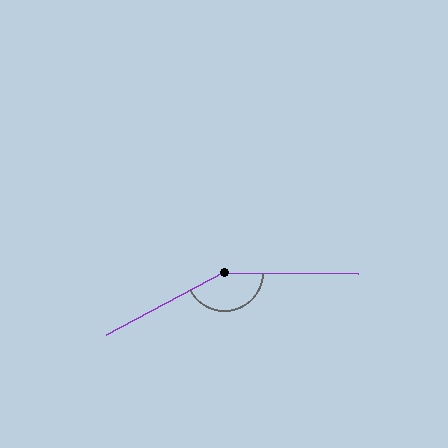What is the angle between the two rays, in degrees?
Approximately 151 degrees.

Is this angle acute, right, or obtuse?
It is obtuse.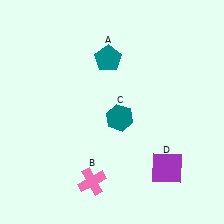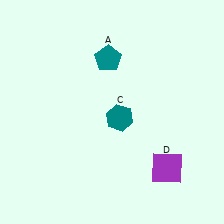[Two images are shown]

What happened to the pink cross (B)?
The pink cross (B) was removed in Image 2. It was in the bottom-left area of Image 1.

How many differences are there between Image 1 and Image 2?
There is 1 difference between the two images.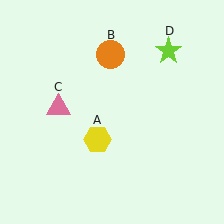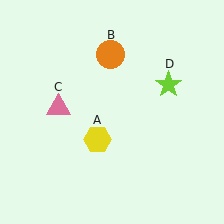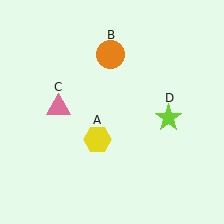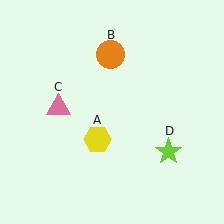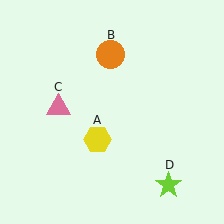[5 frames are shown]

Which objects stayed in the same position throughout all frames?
Yellow hexagon (object A) and orange circle (object B) and pink triangle (object C) remained stationary.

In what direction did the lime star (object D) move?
The lime star (object D) moved down.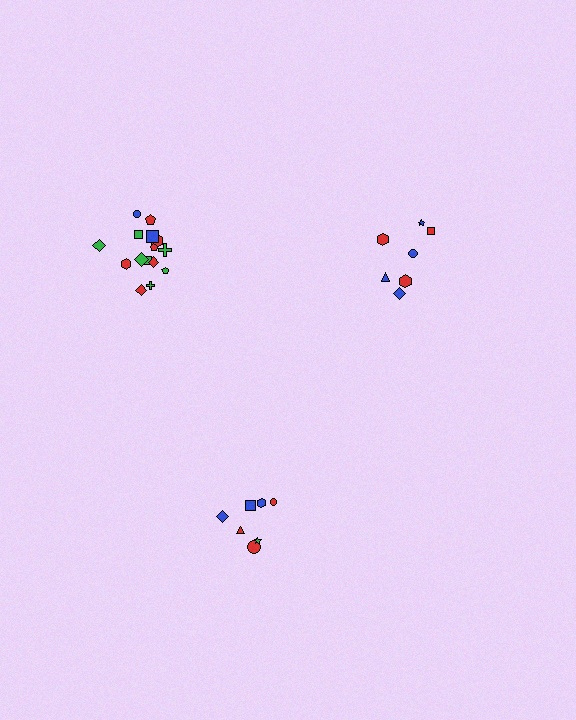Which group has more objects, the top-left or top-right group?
The top-left group.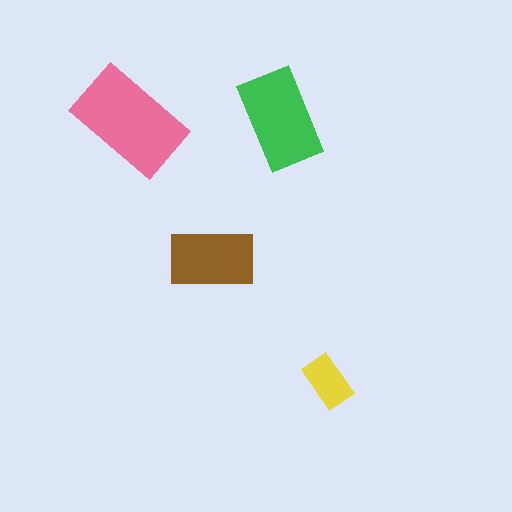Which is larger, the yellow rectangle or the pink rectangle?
The pink one.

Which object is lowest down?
The yellow rectangle is bottommost.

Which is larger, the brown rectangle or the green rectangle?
The green one.